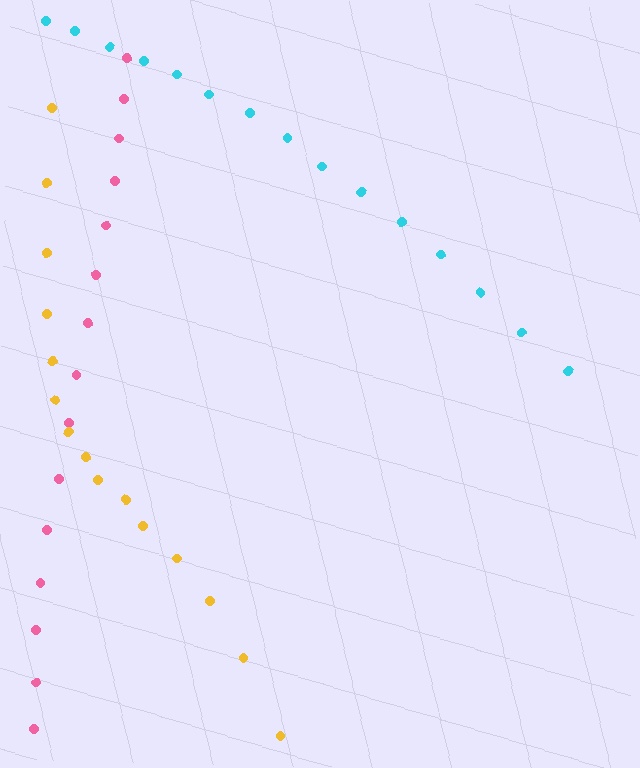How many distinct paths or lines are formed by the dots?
There are 3 distinct paths.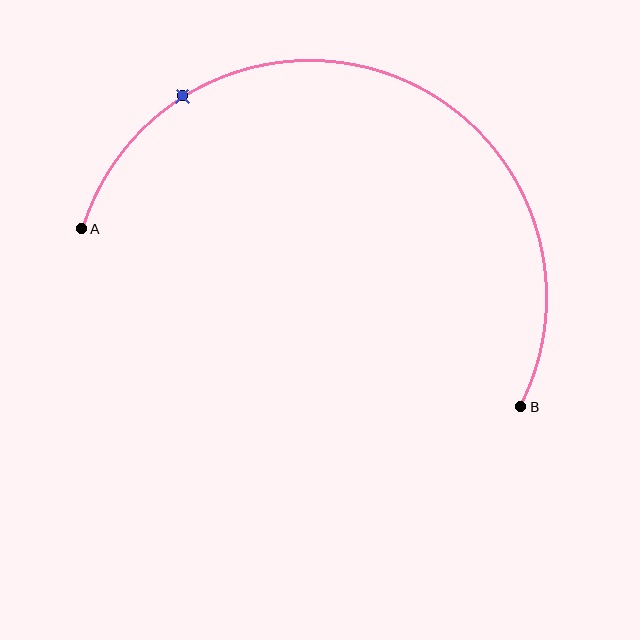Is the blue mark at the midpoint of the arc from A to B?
No. The blue mark lies on the arc but is closer to endpoint A. The arc midpoint would be at the point on the curve equidistant along the arc from both A and B.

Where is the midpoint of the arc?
The arc midpoint is the point on the curve farthest from the straight line joining A and B. It sits above that line.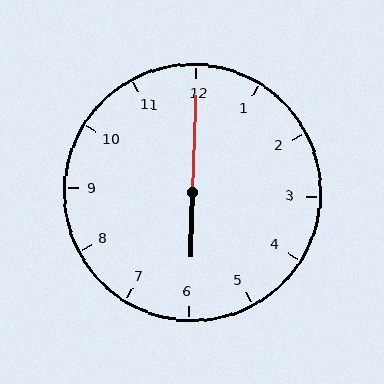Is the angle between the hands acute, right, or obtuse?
It is obtuse.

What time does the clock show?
6:00.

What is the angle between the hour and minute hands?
Approximately 180 degrees.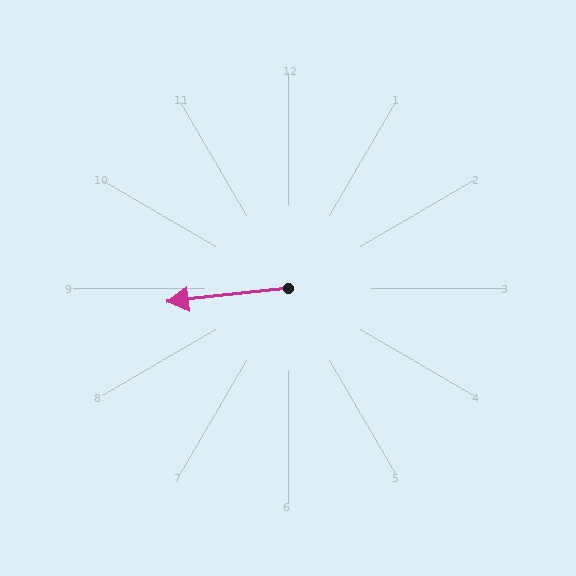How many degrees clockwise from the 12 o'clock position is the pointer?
Approximately 264 degrees.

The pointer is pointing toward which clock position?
Roughly 9 o'clock.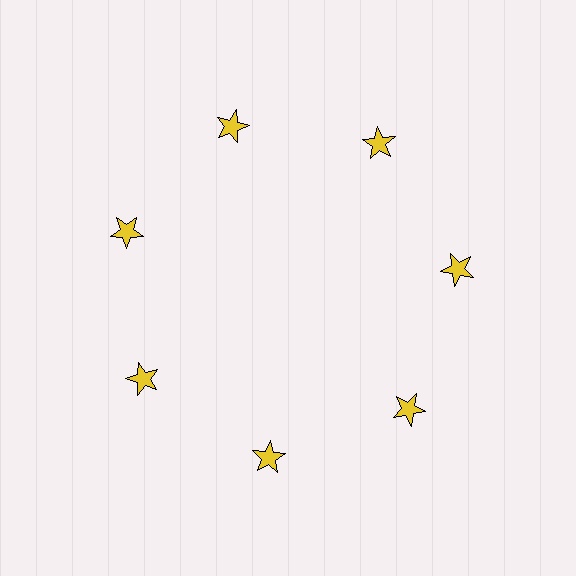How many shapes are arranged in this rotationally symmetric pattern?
There are 7 shapes, arranged in 7 groups of 1.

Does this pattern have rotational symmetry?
Yes, this pattern has 7-fold rotational symmetry. It looks the same after rotating 51 degrees around the center.